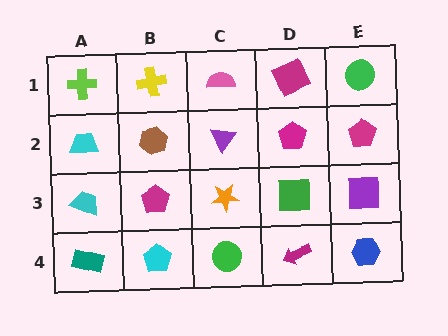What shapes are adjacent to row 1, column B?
A brown hexagon (row 2, column B), a lime cross (row 1, column A), a pink semicircle (row 1, column C).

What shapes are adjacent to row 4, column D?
A green square (row 3, column D), a green circle (row 4, column C), a blue hexagon (row 4, column E).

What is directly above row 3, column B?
A brown hexagon.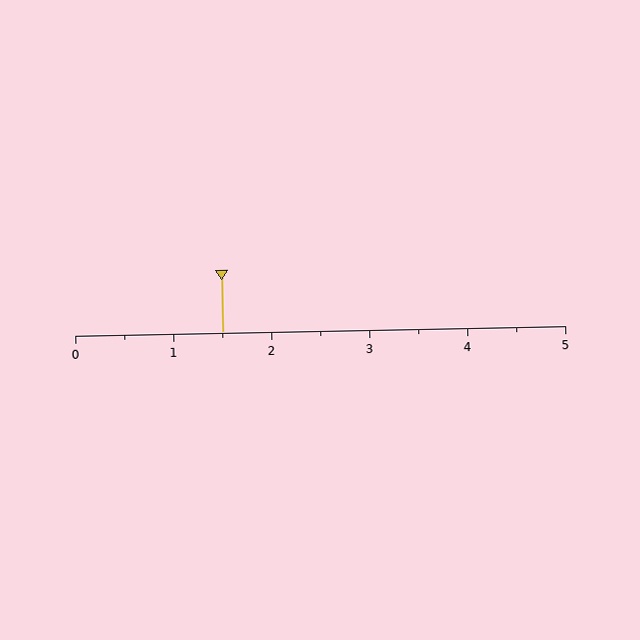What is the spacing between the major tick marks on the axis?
The major ticks are spaced 1 apart.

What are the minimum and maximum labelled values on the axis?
The axis runs from 0 to 5.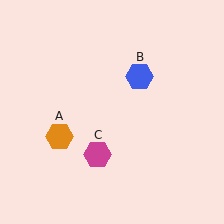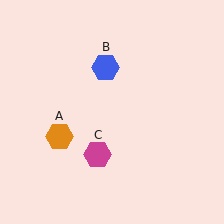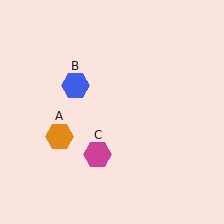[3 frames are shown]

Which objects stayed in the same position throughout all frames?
Orange hexagon (object A) and magenta hexagon (object C) remained stationary.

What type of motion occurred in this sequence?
The blue hexagon (object B) rotated counterclockwise around the center of the scene.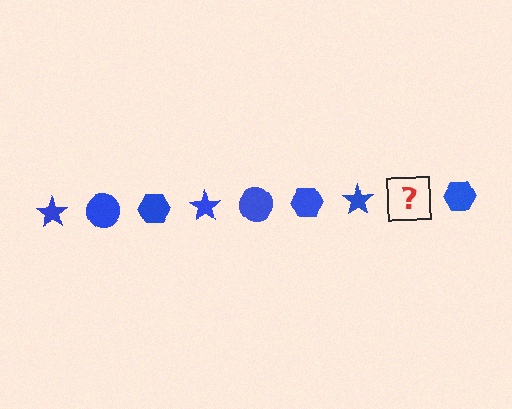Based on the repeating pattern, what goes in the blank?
The blank should be a blue circle.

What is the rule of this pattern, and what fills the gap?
The rule is that the pattern cycles through star, circle, hexagon shapes in blue. The gap should be filled with a blue circle.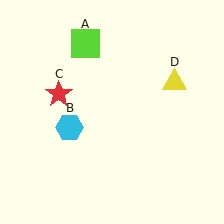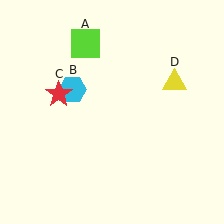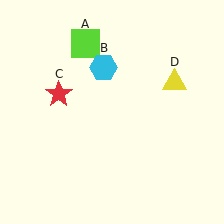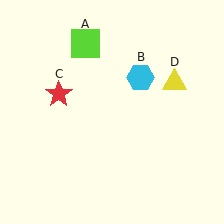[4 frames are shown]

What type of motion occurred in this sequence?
The cyan hexagon (object B) rotated clockwise around the center of the scene.